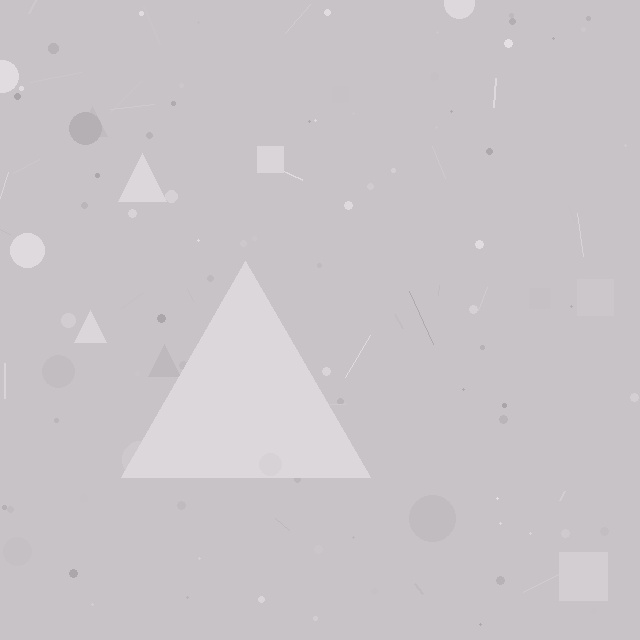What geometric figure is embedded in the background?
A triangle is embedded in the background.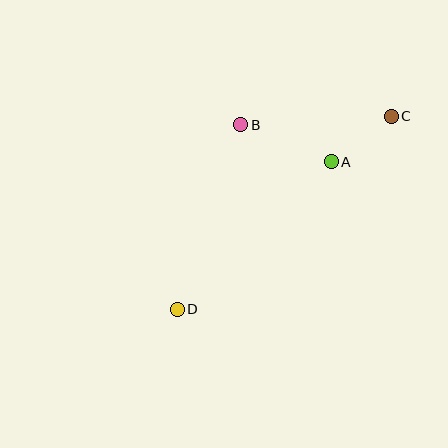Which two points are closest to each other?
Points A and C are closest to each other.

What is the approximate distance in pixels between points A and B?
The distance between A and B is approximately 98 pixels.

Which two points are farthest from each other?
Points C and D are farthest from each other.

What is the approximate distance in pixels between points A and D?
The distance between A and D is approximately 213 pixels.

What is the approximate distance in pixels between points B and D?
The distance between B and D is approximately 195 pixels.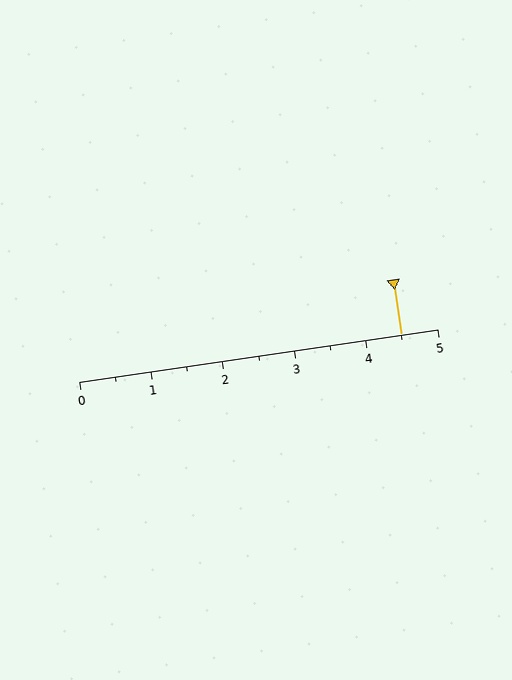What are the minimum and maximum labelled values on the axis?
The axis runs from 0 to 5.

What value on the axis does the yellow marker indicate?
The marker indicates approximately 4.5.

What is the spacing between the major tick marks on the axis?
The major ticks are spaced 1 apart.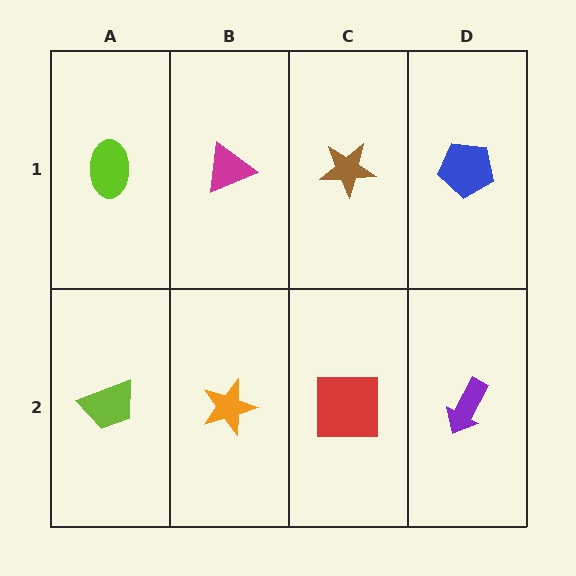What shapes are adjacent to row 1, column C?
A red square (row 2, column C), a magenta triangle (row 1, column B), a blue pentagon (row 1, column D).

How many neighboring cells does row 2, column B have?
3.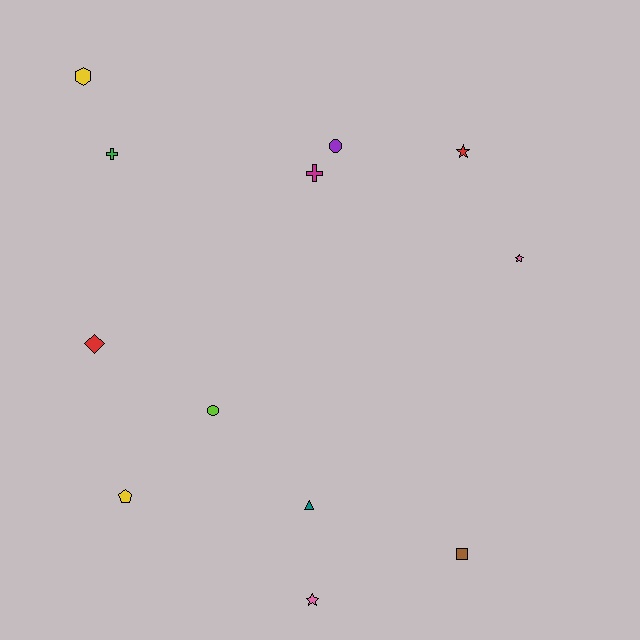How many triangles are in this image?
There is 1 triangle.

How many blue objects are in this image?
There are no blue objects.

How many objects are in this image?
There are 12 objects.